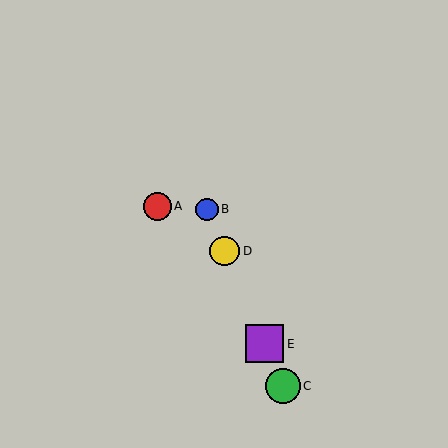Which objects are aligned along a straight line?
Objects B, C, D, E are aligned along a straight line.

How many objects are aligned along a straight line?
4 objects (B, C, D, E) are aligned along a straight line.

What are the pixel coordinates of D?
Object D is at (225, 251).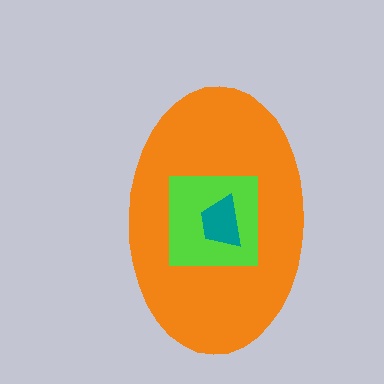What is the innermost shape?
The teal trapezoid.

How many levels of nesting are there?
3.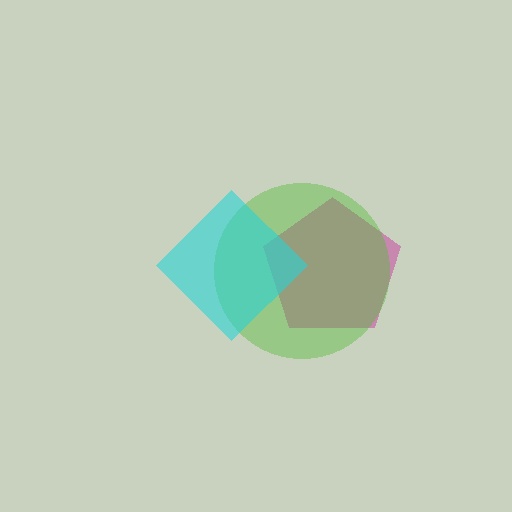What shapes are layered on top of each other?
The layered shapes are: a magenta pentagon, a lime circle, a cyan diamond.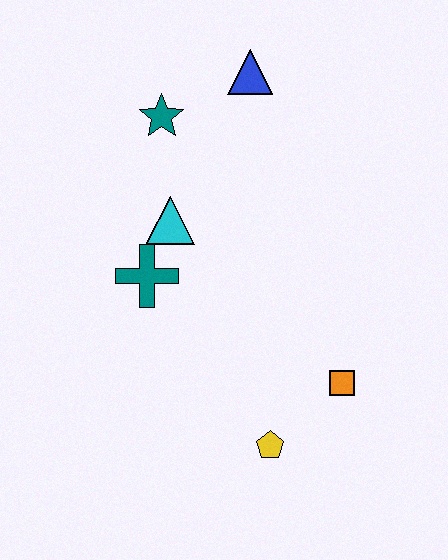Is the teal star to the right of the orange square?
No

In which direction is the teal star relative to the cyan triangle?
The teal star is above the cyan triangle.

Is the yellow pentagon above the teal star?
No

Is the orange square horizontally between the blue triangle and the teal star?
No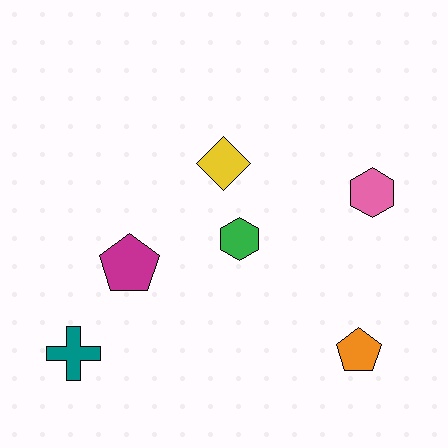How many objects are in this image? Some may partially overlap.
There are 6 objects.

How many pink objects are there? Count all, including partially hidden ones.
There is 1 pink object.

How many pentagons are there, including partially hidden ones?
There are 2 pentagons.